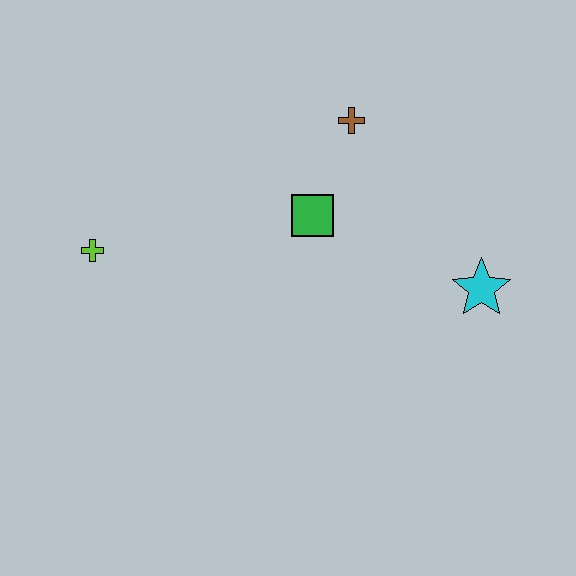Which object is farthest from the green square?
The lime cross is farthest from the green square.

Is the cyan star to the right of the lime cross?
Yes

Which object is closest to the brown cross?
The green square is closest to the brown cross.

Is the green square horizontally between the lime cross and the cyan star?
Yes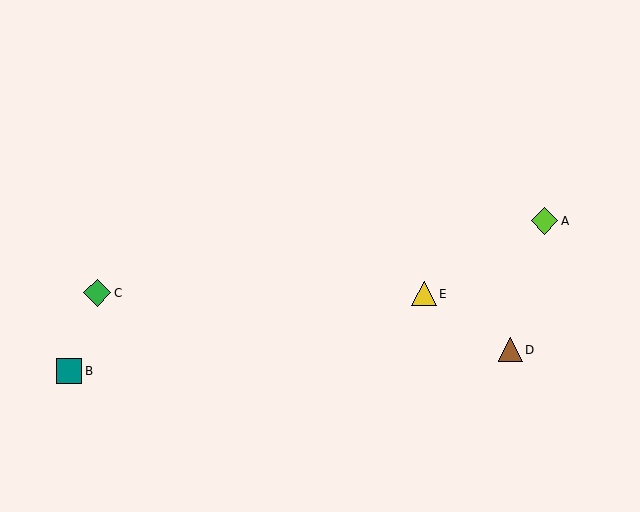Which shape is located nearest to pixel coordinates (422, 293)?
The yellow triangle (labeled E) at (424, 294) is nearest to that location.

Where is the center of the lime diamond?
The center of the lime diamond is at (545, 221).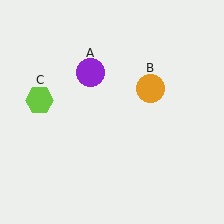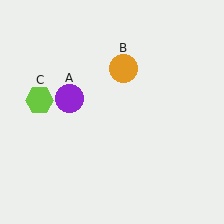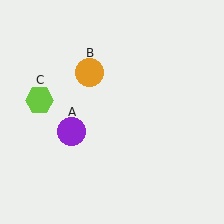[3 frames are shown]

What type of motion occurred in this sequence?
The purple circle (object A), orange circle (object B) rotated counterclockwise around the center of the scene.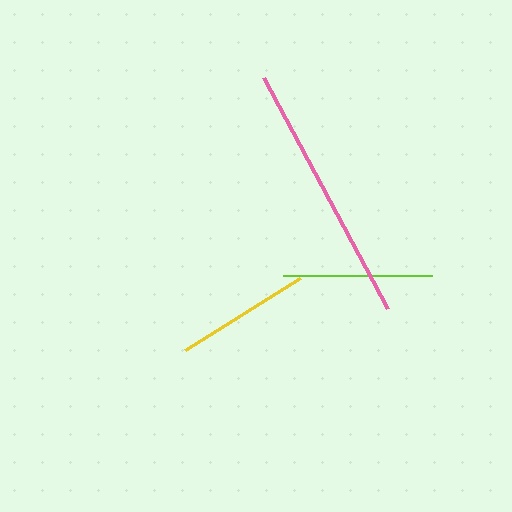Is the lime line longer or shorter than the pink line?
The pink line is longer than the lime line.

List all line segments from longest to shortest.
From longest to shortest: pink, lime, yellow.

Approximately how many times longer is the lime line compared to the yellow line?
The lime line is approximately 1.1 times the length of the yellow line.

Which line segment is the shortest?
The yellow line is the shortest at approximately 136 pixels.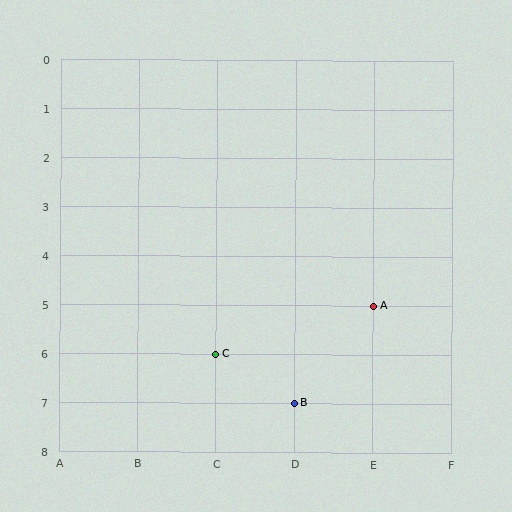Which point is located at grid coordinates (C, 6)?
Point C is at (C, 6).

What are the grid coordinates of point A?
Point A is at grid coordinates (E, 5).